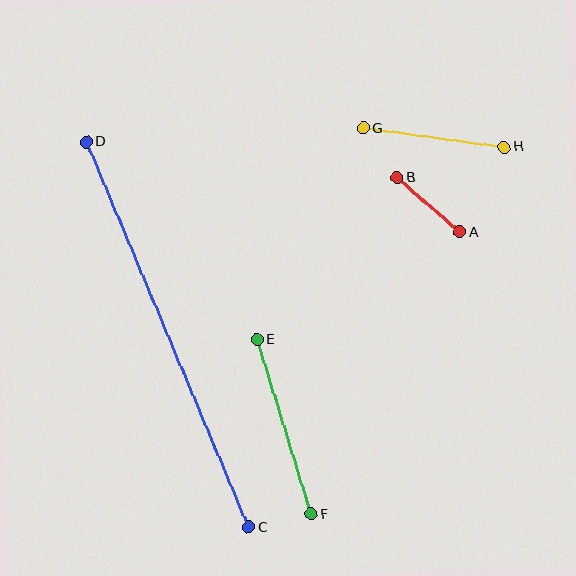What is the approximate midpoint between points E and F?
The midpoint is at approximately (284, 427) pixels.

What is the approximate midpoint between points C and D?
The midpoint is at approximately (167, 335) pixels.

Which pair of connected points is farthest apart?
Points C and D are farthest apart.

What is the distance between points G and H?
The distance is approximately 143 pixels.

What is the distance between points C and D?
The distance is approximately 418 pixels.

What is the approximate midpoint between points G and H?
The midpoint is at approximately (434, 137) pixels.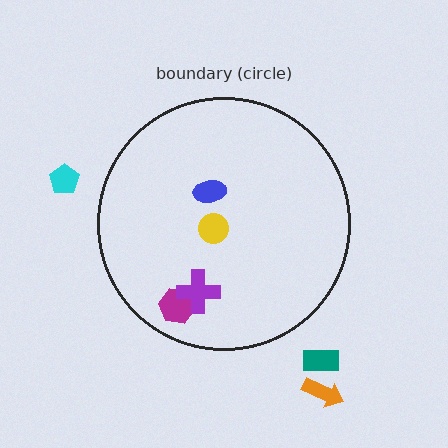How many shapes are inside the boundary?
4 inside, 3 outside.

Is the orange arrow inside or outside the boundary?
Outside.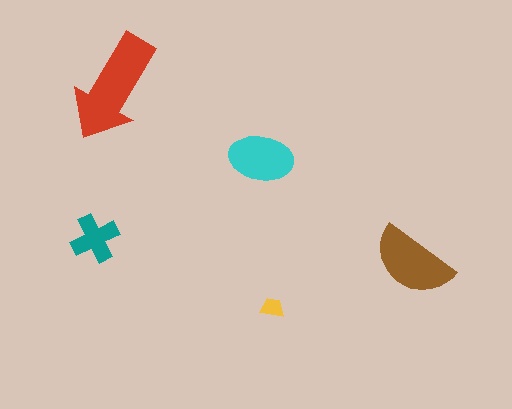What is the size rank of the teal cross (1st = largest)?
4th.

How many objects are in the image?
There are 5 objects in the image.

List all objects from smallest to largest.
The yellow trapezoid, the teal cross, the cyan ellipse, the brown semicircle, the red arrow.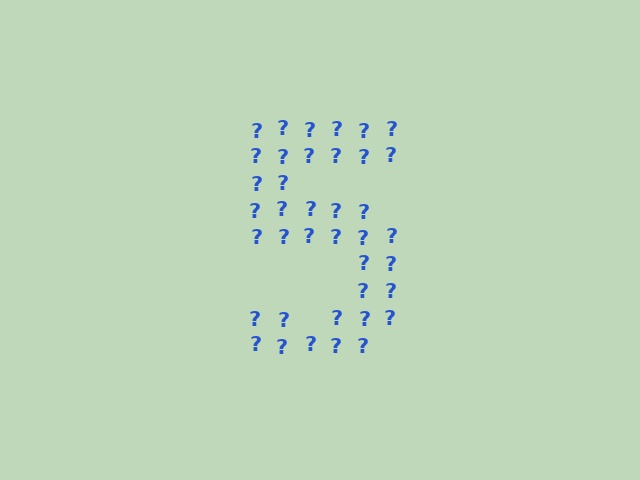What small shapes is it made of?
It is made of small question marks.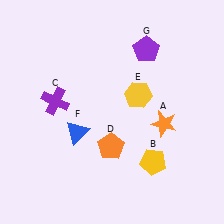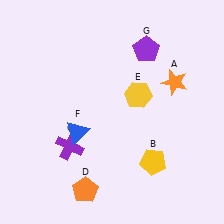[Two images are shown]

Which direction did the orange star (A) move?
The orange star (A) moved up.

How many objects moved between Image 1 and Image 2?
3 objects moved between the two images.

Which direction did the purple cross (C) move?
The purple cross (C) moved down.